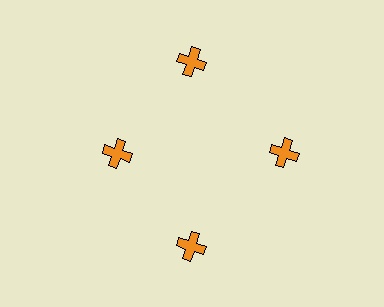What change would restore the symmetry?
The symmetry would be restored by moving it outward, back onto the ring so that all 4 crosses sit at equal angles and equal distance from the center.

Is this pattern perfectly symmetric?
No. The 4 orange crosses are arranged in a ring, but one element near the 9 o'clock position is pulled inward toward the center, breaking the 4-fold rotational symmetry.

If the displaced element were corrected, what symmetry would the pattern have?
It would have 4-fold rotational symmetry — the pattern would map onto itself every 90 degrees.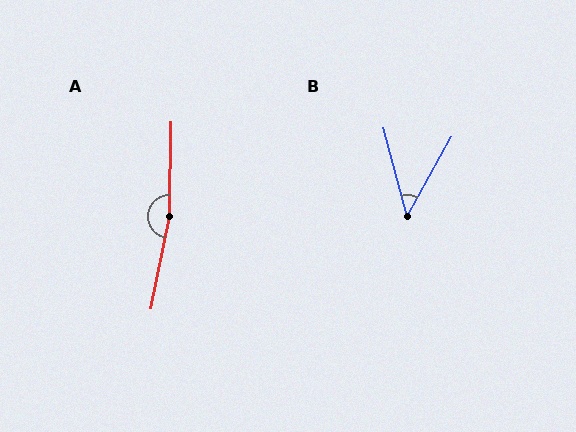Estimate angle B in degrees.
Approximately 45 degrees.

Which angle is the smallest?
B, at approximately 45 degrees.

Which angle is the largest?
A, at approximately 169 degrees.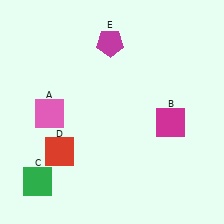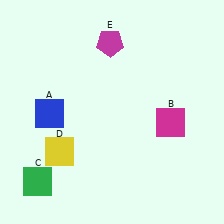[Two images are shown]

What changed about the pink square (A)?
In Image 1, A is pink. In Image 2, it changed to blue.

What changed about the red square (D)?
In Image 1, D is red. In Image 2, it changed to yellow.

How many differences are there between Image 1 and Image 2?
There are 2 differences between the two images.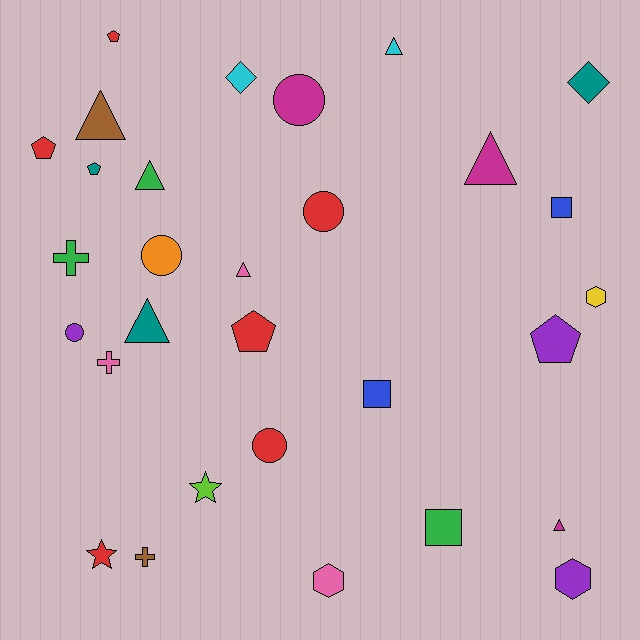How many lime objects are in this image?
There is 1 lime object.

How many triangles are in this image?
There are 7 triangles.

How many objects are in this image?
There are 30 objects.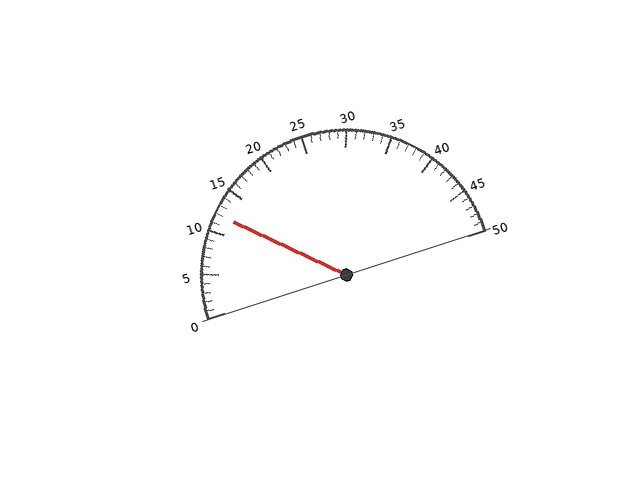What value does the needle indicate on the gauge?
The needle indicates approximately 12.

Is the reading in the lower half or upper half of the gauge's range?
The reading is in the lower half of the range (0 to 50).